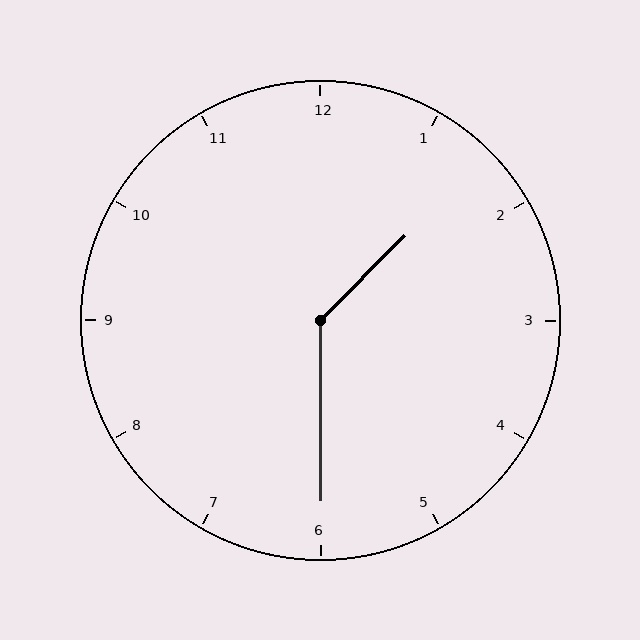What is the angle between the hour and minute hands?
Approximately 135 degrees.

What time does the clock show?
1:30.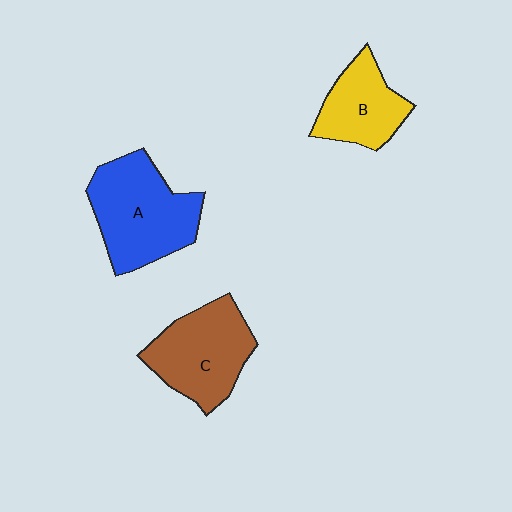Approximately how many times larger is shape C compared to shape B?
Approximately 1.4 times.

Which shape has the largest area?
Shape A (blue).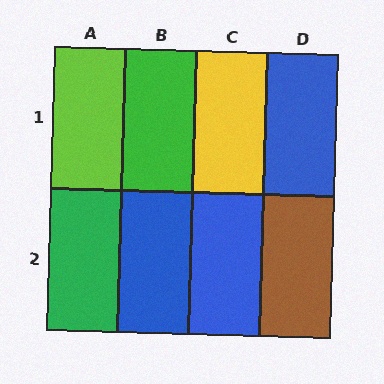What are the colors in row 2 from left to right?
Green, blue, blue, brown.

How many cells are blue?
3 cells are blue.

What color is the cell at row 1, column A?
Lime.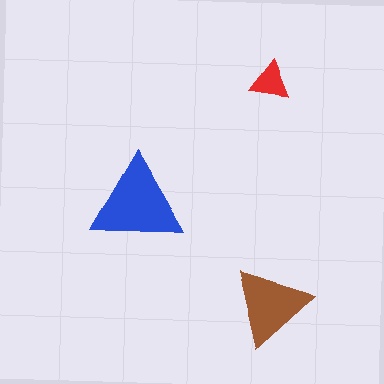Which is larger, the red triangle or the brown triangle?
The brown one.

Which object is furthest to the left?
The blue triangle is leftmost.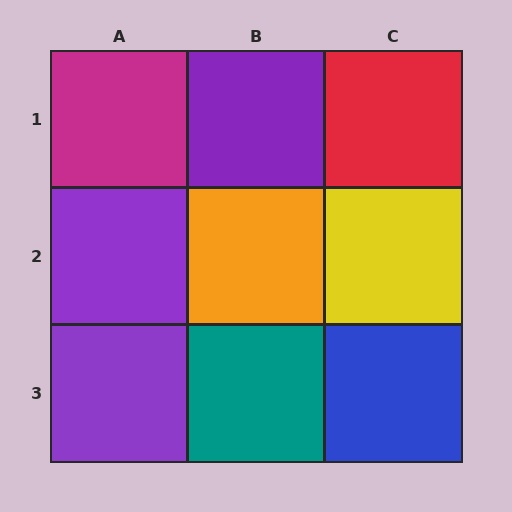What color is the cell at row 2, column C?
Yellow.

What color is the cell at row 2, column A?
Purple.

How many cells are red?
1 cell is red.